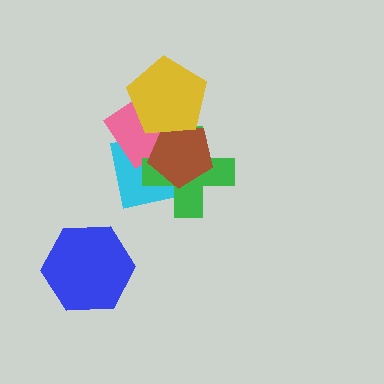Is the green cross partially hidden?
Yes, it is partially covered by another shape.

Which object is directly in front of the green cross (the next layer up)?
The brown pentagon is directly in front of the green cross.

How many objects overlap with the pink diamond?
4 objects overlap with the pink diamond.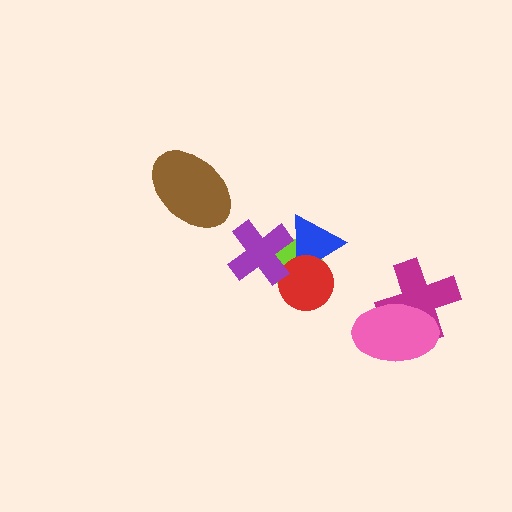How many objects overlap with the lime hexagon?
3 objects overlap with the lime hexagon.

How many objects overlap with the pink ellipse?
1 object overlaps with the pink ellipse.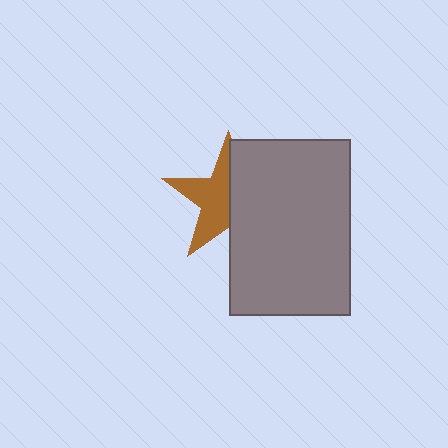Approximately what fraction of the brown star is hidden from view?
Roughly 47% of the brown star is hidden behind the gray rectangle.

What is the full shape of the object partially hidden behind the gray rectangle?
The partially hidden object is a brown star.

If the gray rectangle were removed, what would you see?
You would see the complete brown star.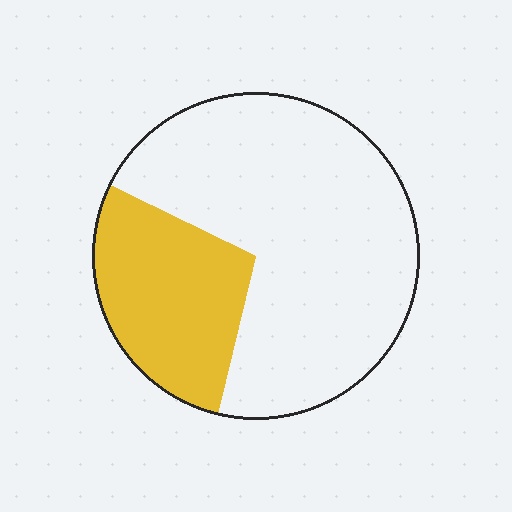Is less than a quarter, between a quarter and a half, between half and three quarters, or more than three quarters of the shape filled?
Between a quarter and a half.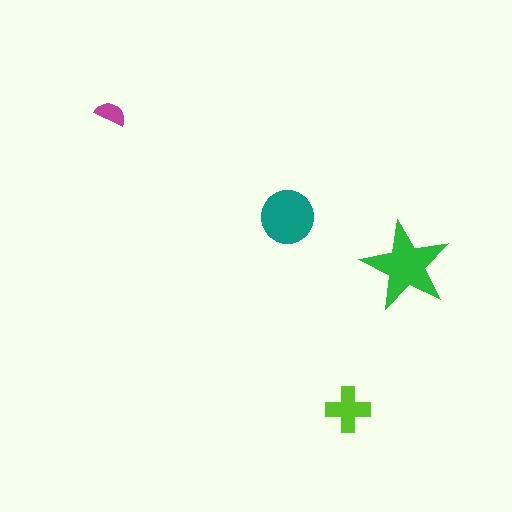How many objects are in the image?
There are 4 objects in the image.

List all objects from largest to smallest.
The green star, the teal circle, the lime cross, the magenta semicircle.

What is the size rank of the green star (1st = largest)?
1st.